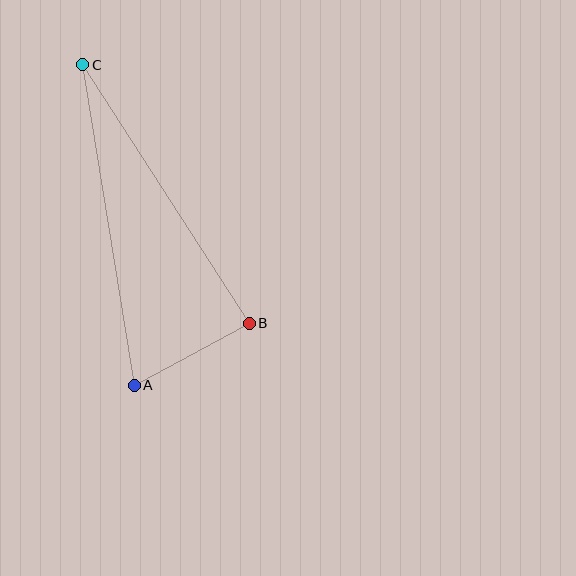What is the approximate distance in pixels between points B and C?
The distance between B and C is approximately 307 pixels.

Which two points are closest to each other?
Points A and B are closest to each other.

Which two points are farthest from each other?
Points A and C are farthest from each other.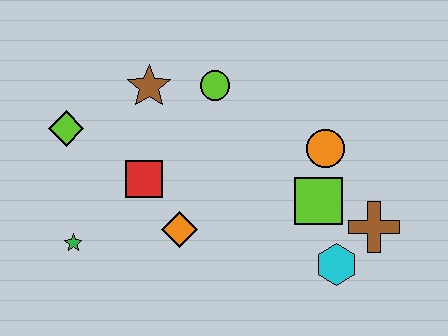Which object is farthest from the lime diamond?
The brown cross is farthest from the lime diamond.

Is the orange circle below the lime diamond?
Yes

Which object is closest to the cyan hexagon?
The brown cross is closest to the cyan hexagon.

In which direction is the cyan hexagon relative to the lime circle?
The cyan hexagon is below the lime circle.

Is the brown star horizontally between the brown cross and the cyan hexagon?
No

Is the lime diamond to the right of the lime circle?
No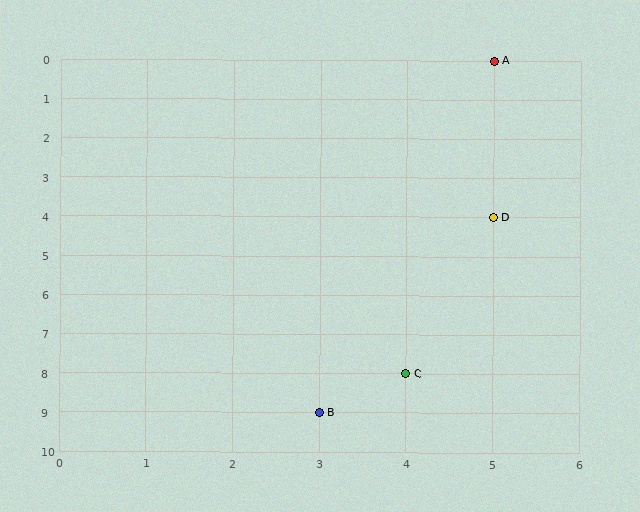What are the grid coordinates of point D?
Point D is at grid coordinates (5, 4).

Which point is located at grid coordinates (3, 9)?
Point B is at (3, 9).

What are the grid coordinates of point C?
Point C is at grid coordinates (4, 8).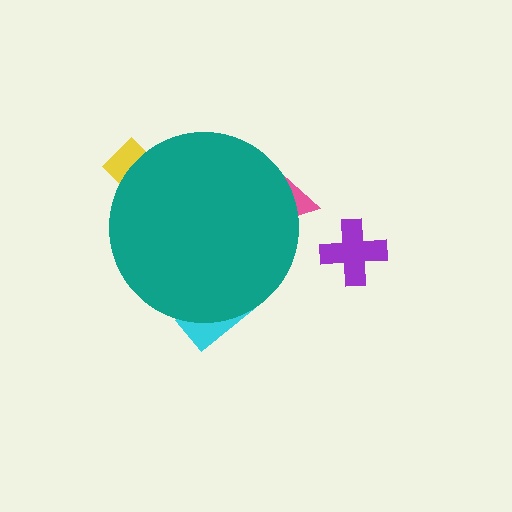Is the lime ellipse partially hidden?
Yes, the lime ellipse is partially hidden behind the teal circle.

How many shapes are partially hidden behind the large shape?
4 shapes are partially hidden.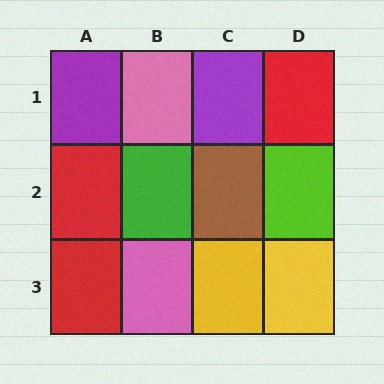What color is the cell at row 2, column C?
Brown.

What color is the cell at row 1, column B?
Pink.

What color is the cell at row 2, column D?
Lime.